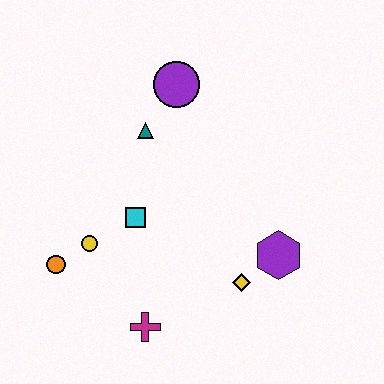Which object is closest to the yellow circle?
The orange circle is closest to the yellow circle.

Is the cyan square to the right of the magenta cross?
No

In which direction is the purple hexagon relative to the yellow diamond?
The purple hexagon is to the right of the yellow diamond.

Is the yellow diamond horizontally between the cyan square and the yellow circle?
No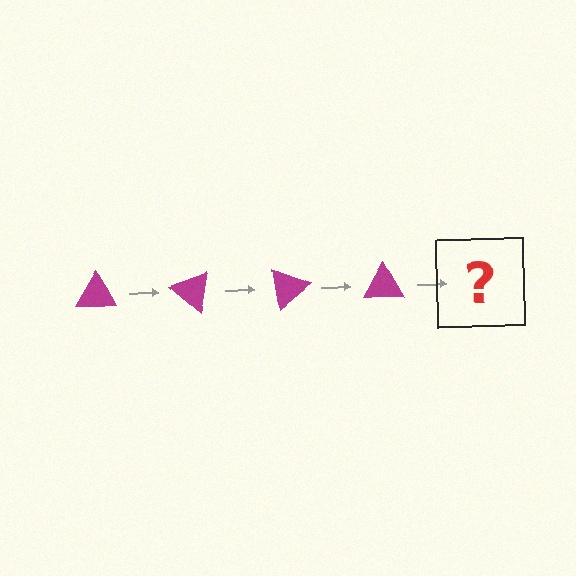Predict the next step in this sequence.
The next step is a magenta triangle rotated 160 degrees.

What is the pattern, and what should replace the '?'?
The pattern is that the triangle rotates 40 degrees each step. The '?' should be a magenta triangle rotated 160 degrees.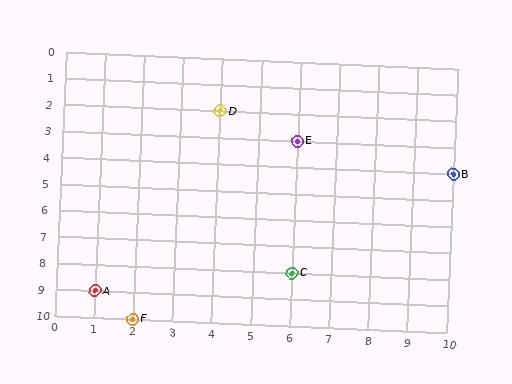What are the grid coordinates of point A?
Point A is at grid coordinates (1, 9).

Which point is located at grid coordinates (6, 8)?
Point C is at (6, 8).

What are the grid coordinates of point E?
Point E is at grid coordinates (6, 3).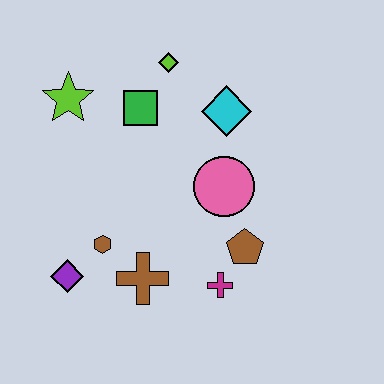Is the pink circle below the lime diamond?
Yes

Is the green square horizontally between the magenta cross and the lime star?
Yes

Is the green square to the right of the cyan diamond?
No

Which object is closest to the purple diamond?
The brown hexagon is closest to the purple diamond.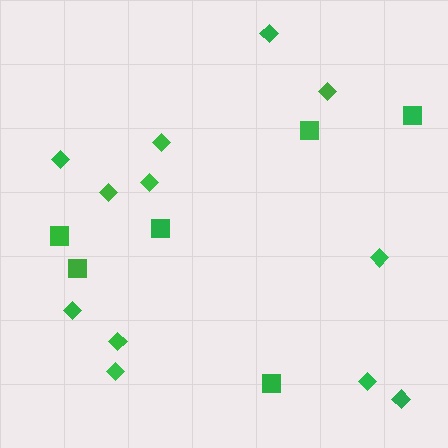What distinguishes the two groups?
There are 2 groups: one group of diamonds (12) and one group of squares (6).